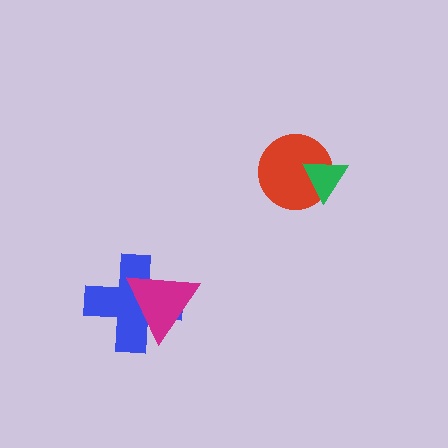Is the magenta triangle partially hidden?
No, no other shape covers it.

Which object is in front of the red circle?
The green triangle is in front of the red circle.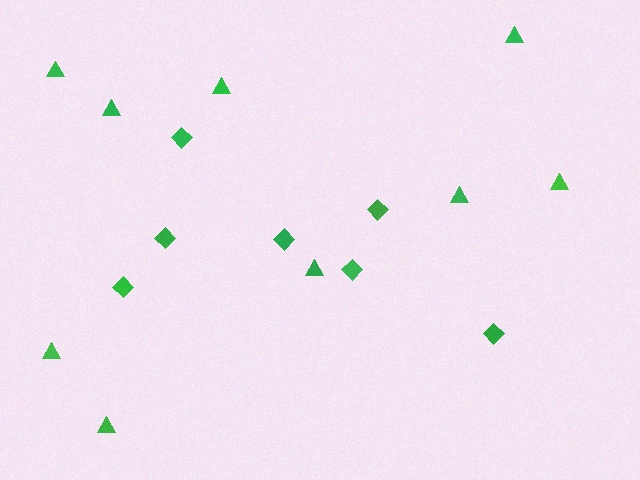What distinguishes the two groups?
There are 2 groups: one group of diamonds (7) and one group of triangles (9).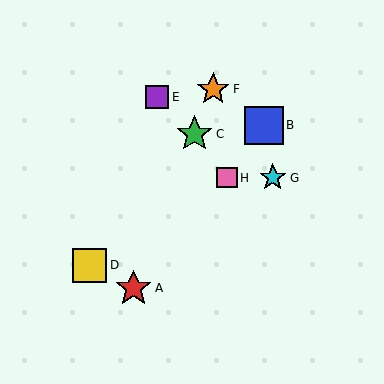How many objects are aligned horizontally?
2 objects (G, H) are aligned horizontally.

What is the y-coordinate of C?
Object C is at y≈134.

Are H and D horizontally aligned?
No, H is at y≈178 and D is at y≈265.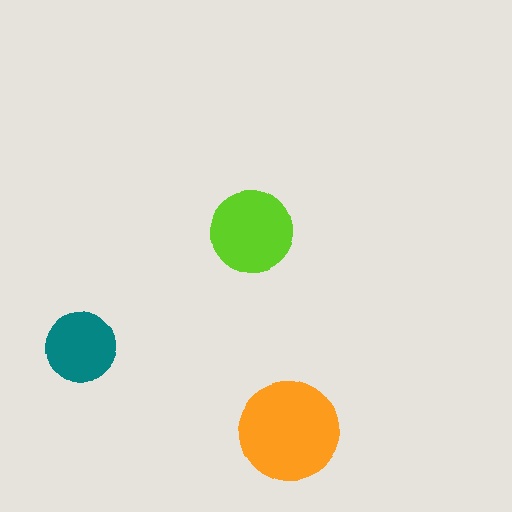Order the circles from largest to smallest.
the orange one, the lime one, the teal one.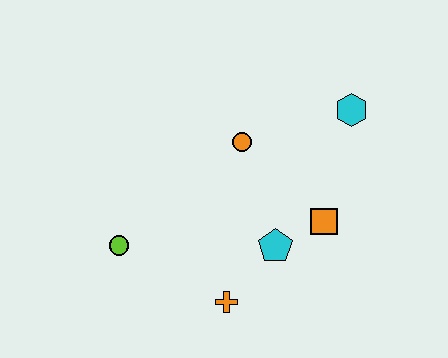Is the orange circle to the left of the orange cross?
No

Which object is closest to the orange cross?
The cyan pentagon is closest to the orange cross.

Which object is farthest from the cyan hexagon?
The lime circle is farthest from the cyan hexagon.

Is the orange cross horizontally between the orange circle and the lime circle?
Yes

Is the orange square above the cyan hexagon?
No